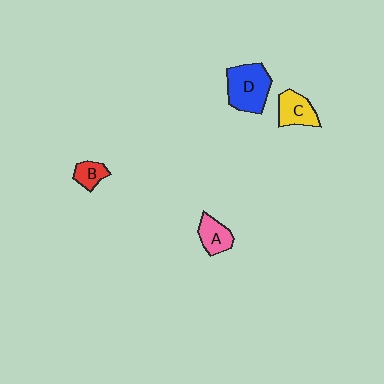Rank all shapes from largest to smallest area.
From largest to smallest: D (blue), C (yellow), A (pink), B (red).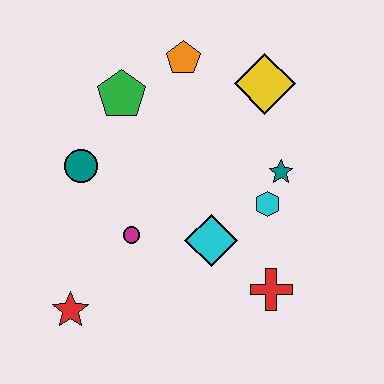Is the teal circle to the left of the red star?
No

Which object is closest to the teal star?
The cyan hexagon is closest to the teal star.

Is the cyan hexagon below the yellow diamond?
Yes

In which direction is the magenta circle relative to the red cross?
The magenta circle is to the left of the red cross.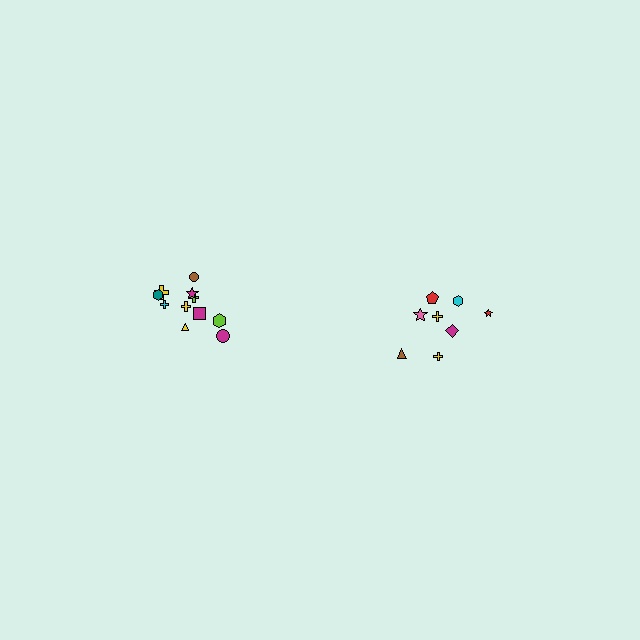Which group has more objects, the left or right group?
The left group.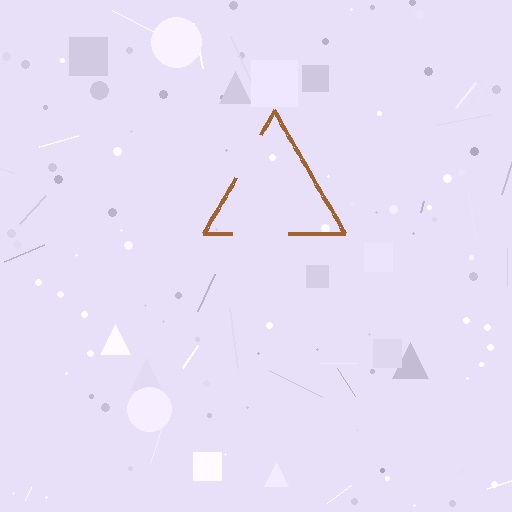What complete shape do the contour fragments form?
The contour fragments form a triangle.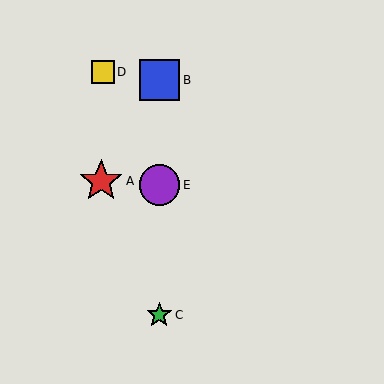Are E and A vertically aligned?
No, E is at x≈159 and A is at x≈101.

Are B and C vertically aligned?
Yes, both are at x≈159.